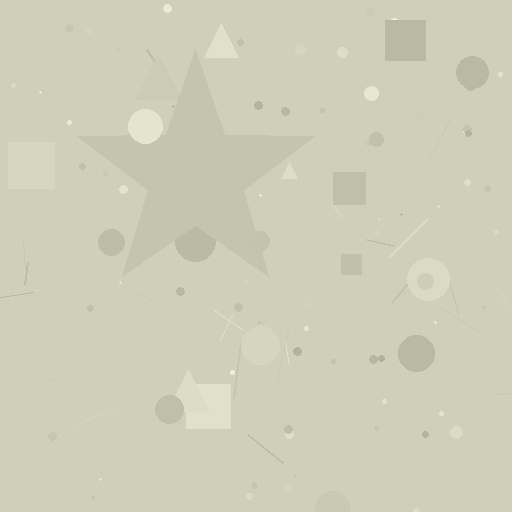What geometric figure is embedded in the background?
A star is embedded in the background.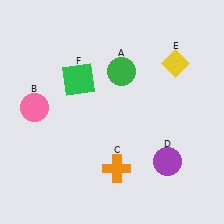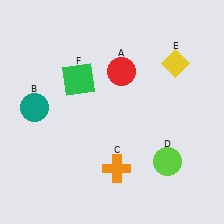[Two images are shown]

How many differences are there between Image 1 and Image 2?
There are 3 differences between the two images.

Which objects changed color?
A changed from green to red. B changed from pink to teal. D changed from purple to lime.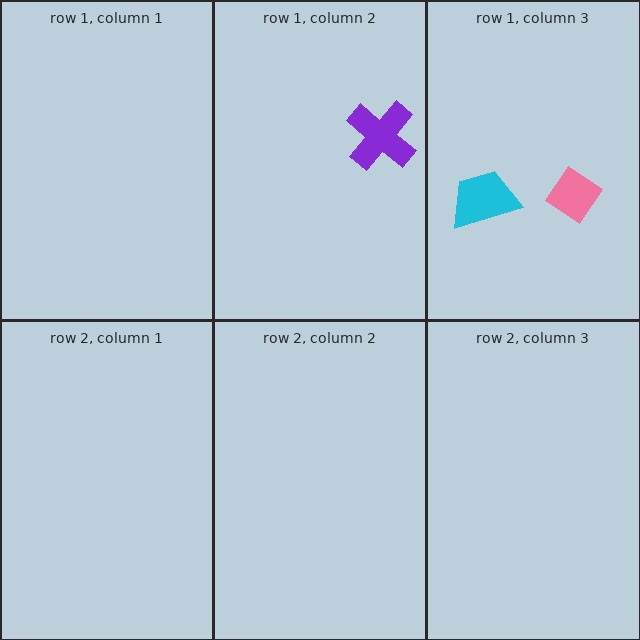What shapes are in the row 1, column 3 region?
The cyan trapezoid, the pink diamond.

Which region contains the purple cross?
The row 1, column 2 region.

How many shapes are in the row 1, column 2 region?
1.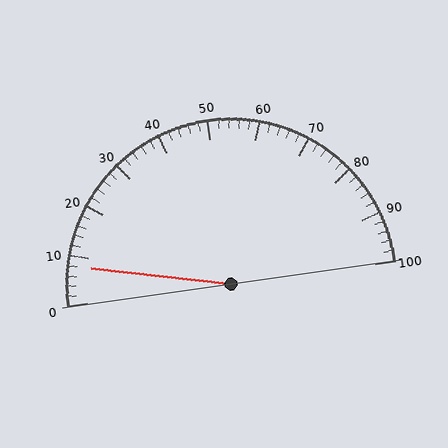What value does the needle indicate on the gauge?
The needle indicates approximately 8.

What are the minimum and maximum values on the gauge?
The gauge ranges from 0 to 100.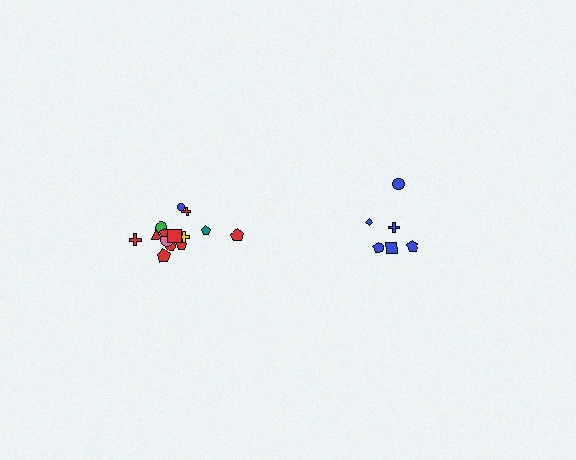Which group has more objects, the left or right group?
The left group.